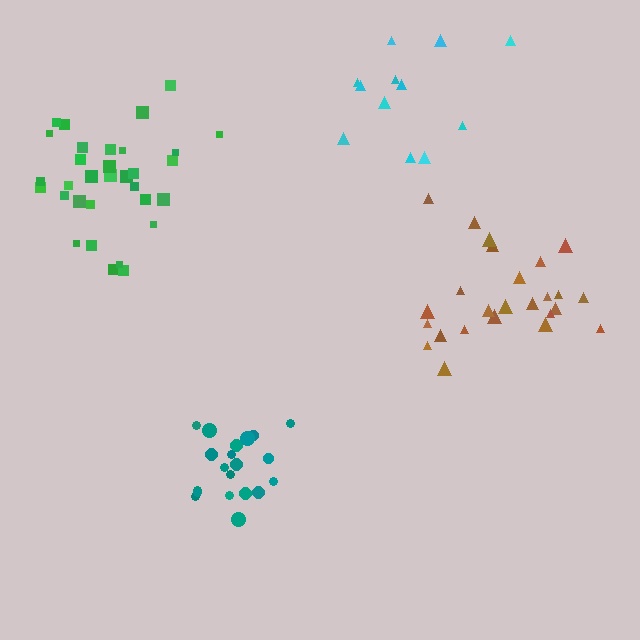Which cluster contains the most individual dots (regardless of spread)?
Green (33).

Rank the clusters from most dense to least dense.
teal, green, brown, cyan.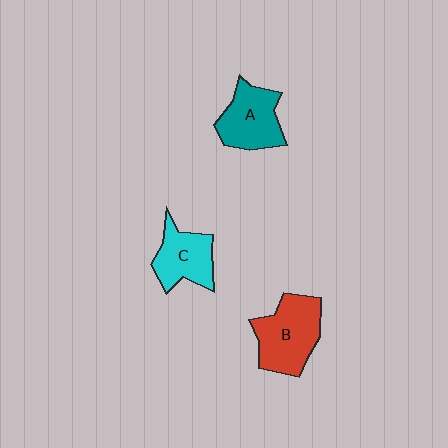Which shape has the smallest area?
Shape C (cyan).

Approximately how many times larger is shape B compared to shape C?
Approximately 1.3 times.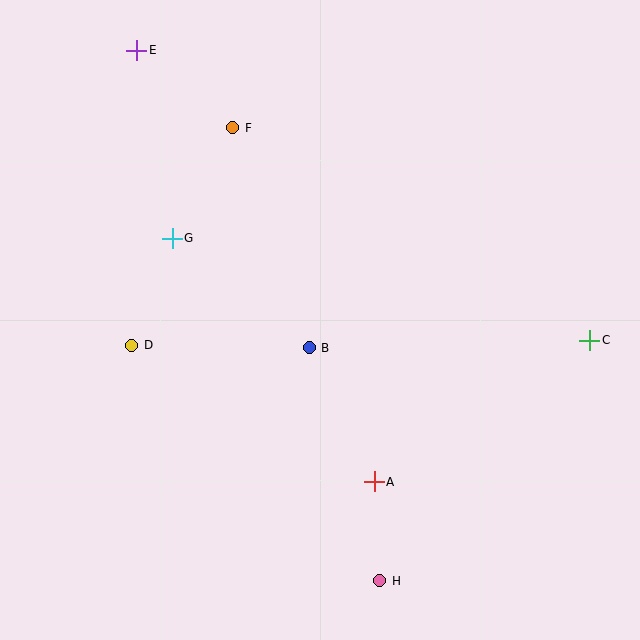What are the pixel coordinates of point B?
Point B is at (309, 348).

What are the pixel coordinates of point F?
Point F is at (233, 128).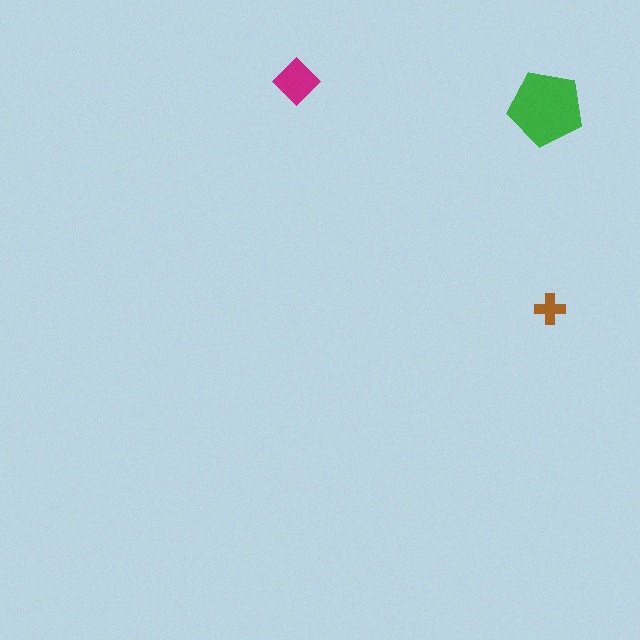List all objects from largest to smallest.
The green pentagon, the magenta diamond, the brown cross.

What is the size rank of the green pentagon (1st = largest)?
1st.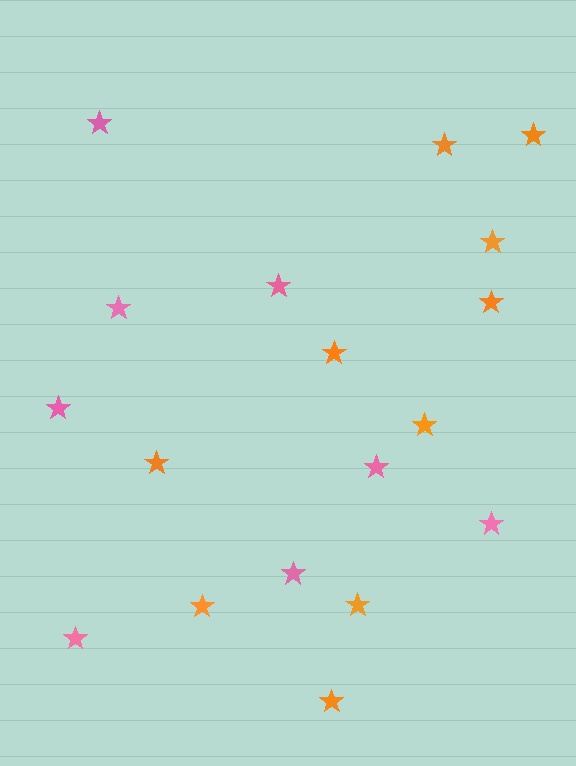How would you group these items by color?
There are 2 groups: one group of pink stars (8) and one group of orange stars (10).